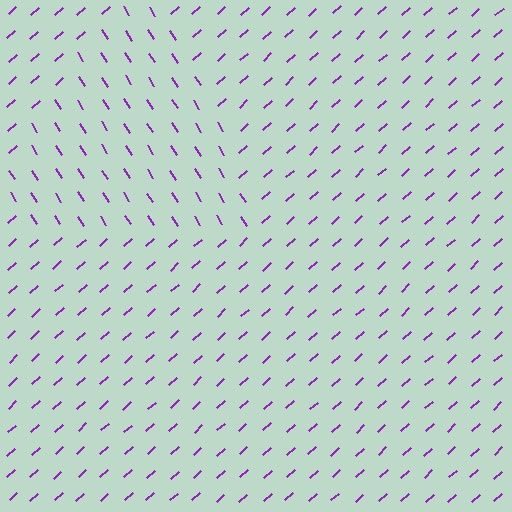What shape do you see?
I see a triangle.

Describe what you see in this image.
The image is filled with small purple line segments. A triangle region in the image has lines oriented differently from the surrounding lines, creating a visible texture boundary.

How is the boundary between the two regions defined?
The boundary is defined purely by a change in line orientation (approximately 80 degrees difference). All lines are the same color and thickness.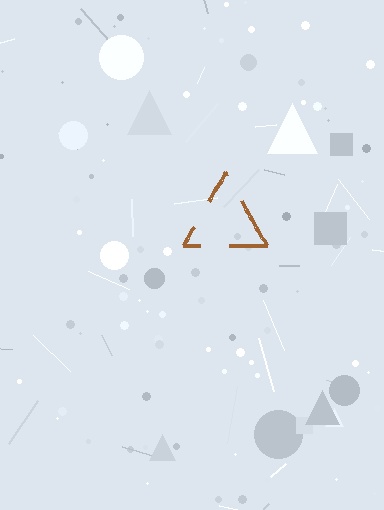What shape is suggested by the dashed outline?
The dashed outline suggests a triangle.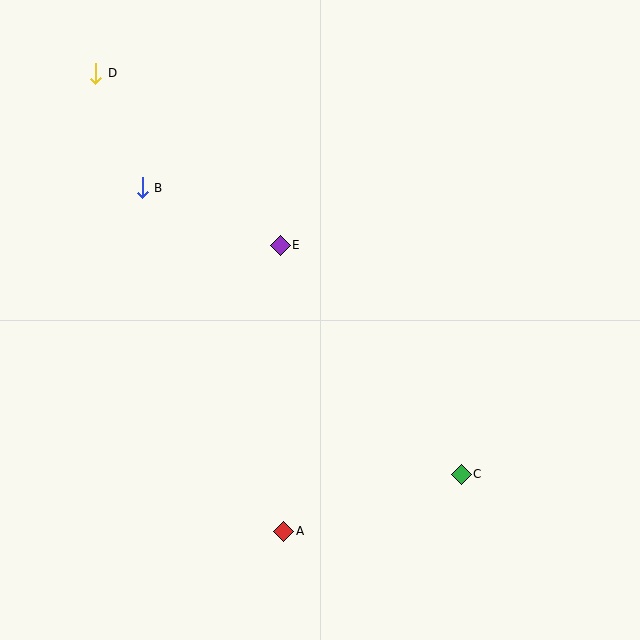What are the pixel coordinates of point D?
Point D is at (96, 73).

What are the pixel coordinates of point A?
Point A is at (284, 531).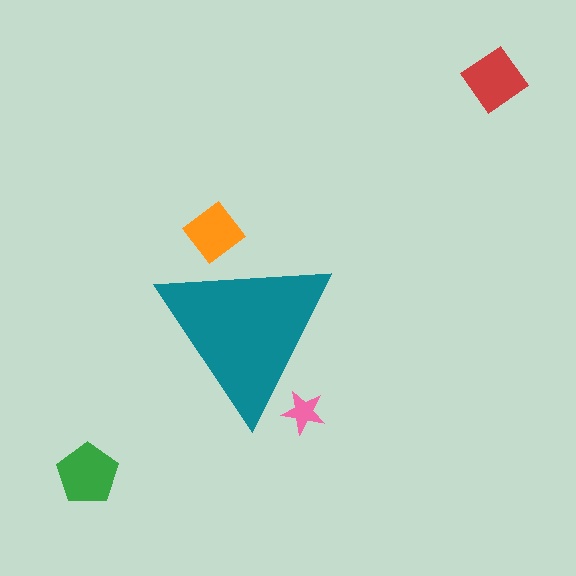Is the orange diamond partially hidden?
Yes, the orange diamond is partially hidden behind the teal triangle.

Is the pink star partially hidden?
Yes, the pink star is partially hidden behind the teal triangle.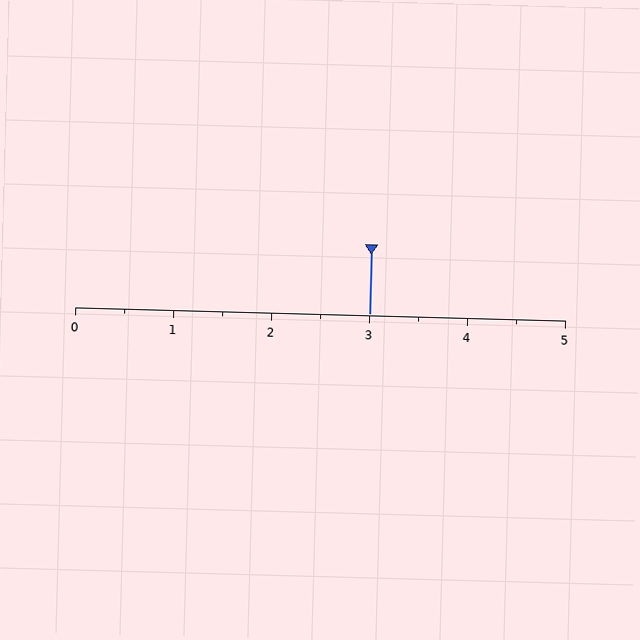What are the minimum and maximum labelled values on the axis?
The axis runs from 0 to 5.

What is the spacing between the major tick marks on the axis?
The major ticks are spaced 1 apart.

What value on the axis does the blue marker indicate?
The marker indicates approximately 3.